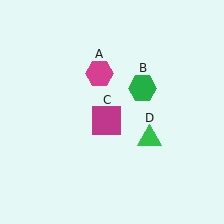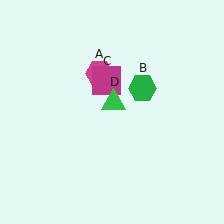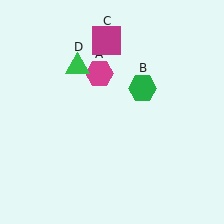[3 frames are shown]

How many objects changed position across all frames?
2 objects changed position: magenta square (object C), green triangle (object D).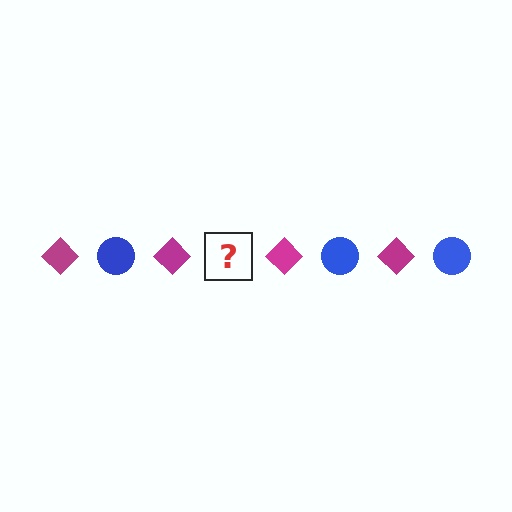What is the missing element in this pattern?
The missing element is a blue circle.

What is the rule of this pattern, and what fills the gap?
The rule is that the pattern alternates between magenta diamond and blue circle. The gap should be filled with a blue circle.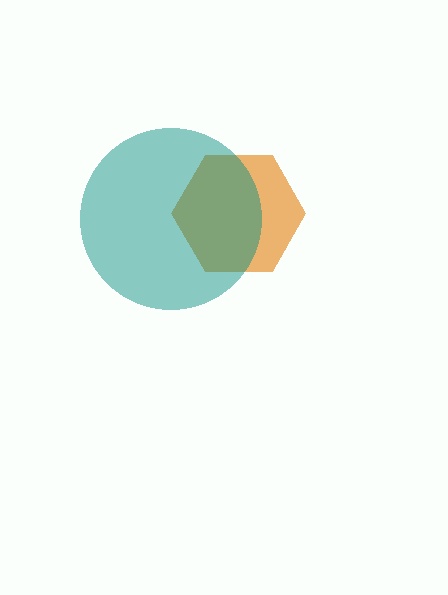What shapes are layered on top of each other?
The layered shapes are: an orange hexagon, a teal circle.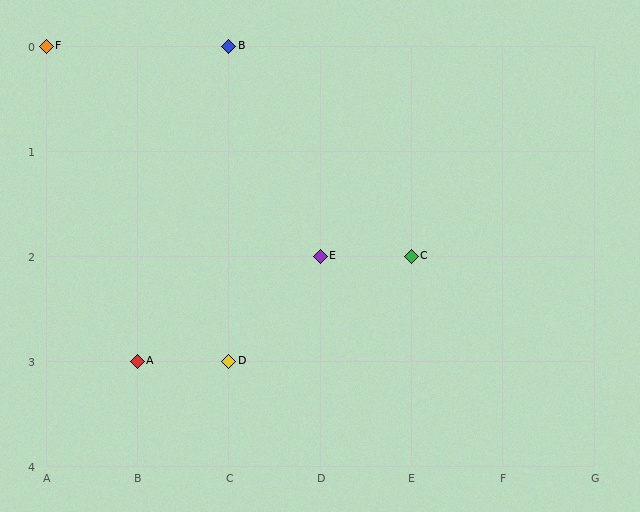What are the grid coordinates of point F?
Point F is at grid coordinates (A, 0).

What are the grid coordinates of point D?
Point D is at grid coordinates (C, 3).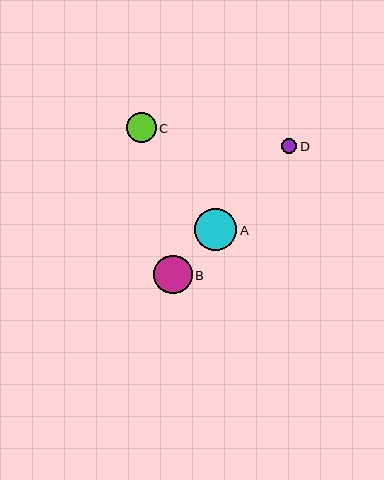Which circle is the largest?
Circle A is the largest with a size of approximately 42 pixels.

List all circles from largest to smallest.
From largest to smallest: A, B, C, D.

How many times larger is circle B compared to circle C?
Circle B is approximately 1.3 times the size of circle C.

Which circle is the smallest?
Circle D is the smallest with a size of approximately 15 pixels.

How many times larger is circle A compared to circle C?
Circle A is approximately 1.4 times the size of circle C.